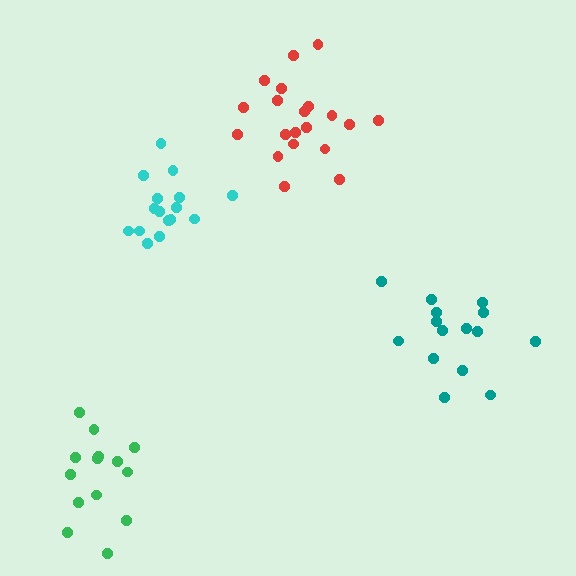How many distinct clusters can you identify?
There are 4 distinct clusters.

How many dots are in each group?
Group 1: 14 dots, Group 2: 20 dots, Group 3: 15 dots, Group 4: 16 dots (65 total).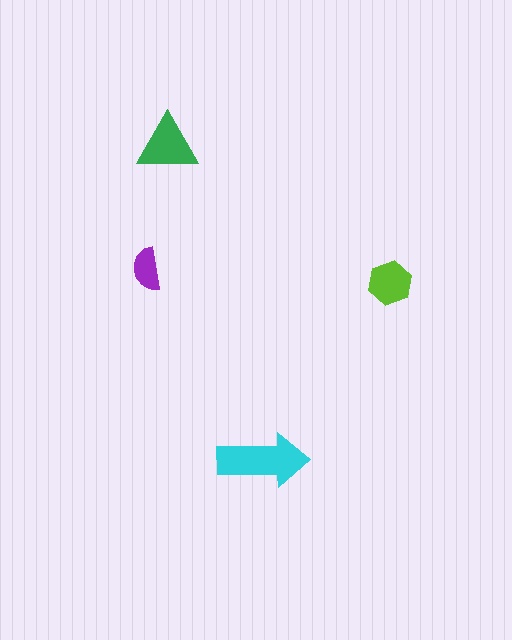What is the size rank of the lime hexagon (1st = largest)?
3rd.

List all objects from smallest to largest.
The purple semicircle, the lime hexagon, the green triangle, the cyan arrow.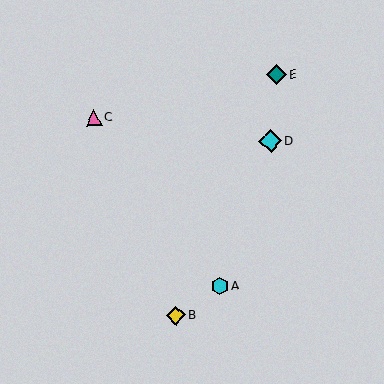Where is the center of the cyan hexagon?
The center of the cyan hexagon is at (220, 286).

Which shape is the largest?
The cyan diamond (labeled D) is the largest.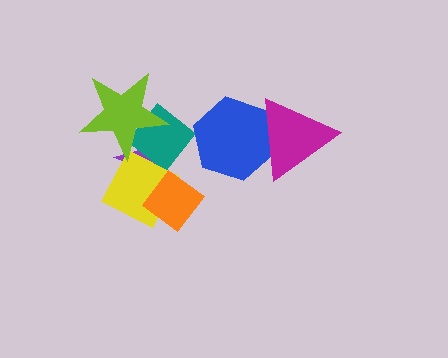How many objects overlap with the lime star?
3 objects overlap with the lime star.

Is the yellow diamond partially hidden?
Yes, it is partially covered by another shape.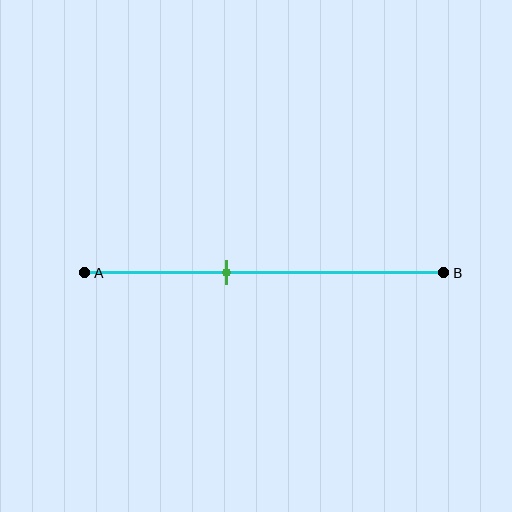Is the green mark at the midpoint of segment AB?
No, the mark is at about 40% from A, not at the 50% midpoint.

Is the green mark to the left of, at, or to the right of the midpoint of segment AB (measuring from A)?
The green mark is to the left of the midpoint of segment AB.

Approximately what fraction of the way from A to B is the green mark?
The green mark is approximately 40% of the way from A to B.